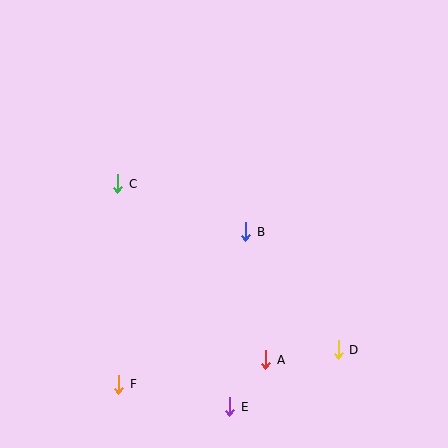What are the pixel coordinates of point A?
Point A is at (266, 360).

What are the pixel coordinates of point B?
Point B is at (246, 232).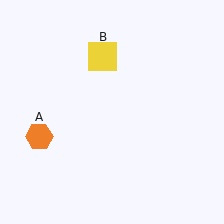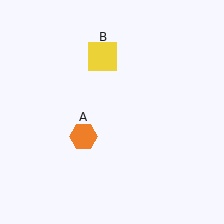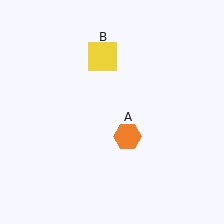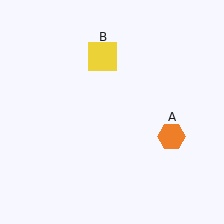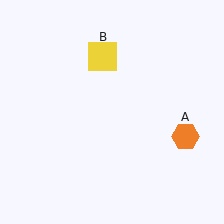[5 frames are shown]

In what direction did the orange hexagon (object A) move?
The orange hexagon (object A) moved right.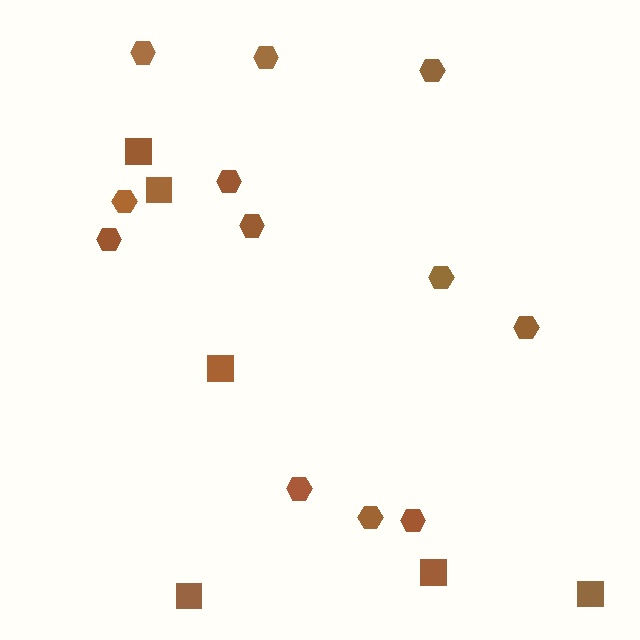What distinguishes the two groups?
There are 2 groups: one group of hexagons (12) and one group of squares (6).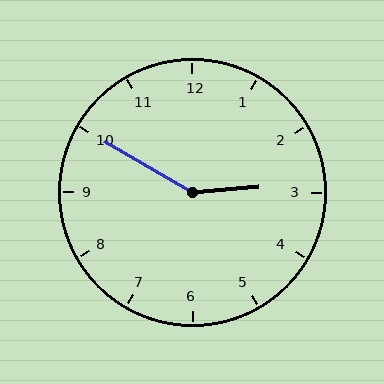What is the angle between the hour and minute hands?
Approximately 145 degrees.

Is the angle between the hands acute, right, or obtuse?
It is obtuse.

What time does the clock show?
2:50.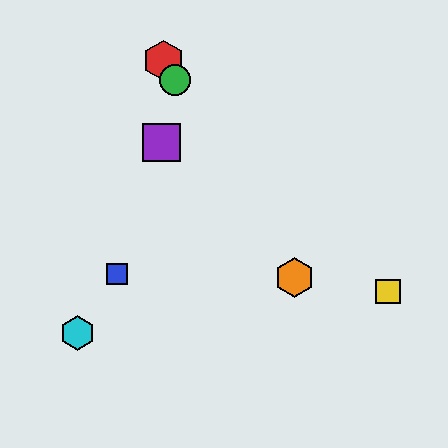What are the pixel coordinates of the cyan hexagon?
The cyan hexagon is at (78, 333).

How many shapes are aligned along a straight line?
3 shapes (the red hexagon, the green circle, the orange hexagon) are aligned along a straight line.